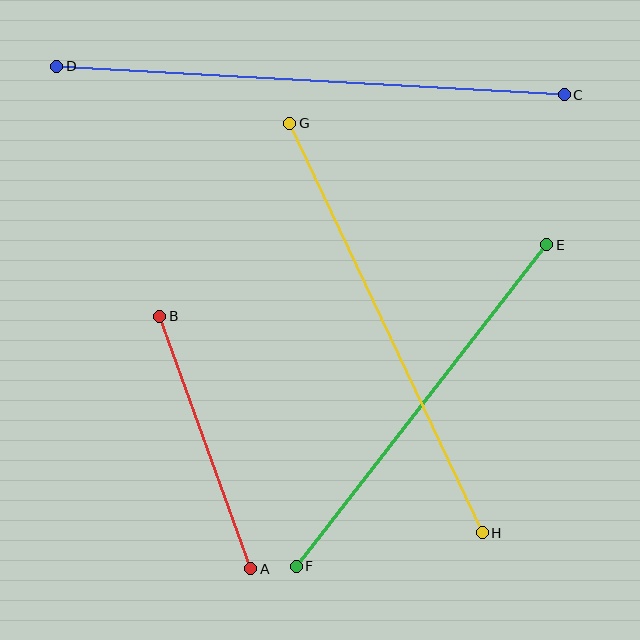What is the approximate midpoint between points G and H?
The midpoint is at approximately (386, 328) pixels.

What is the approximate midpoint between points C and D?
The midpoint is at approximately (310, 80) pixels.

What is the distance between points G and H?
The distance is approximately 453 pixels.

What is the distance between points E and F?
The distance is approximately 408 pixels.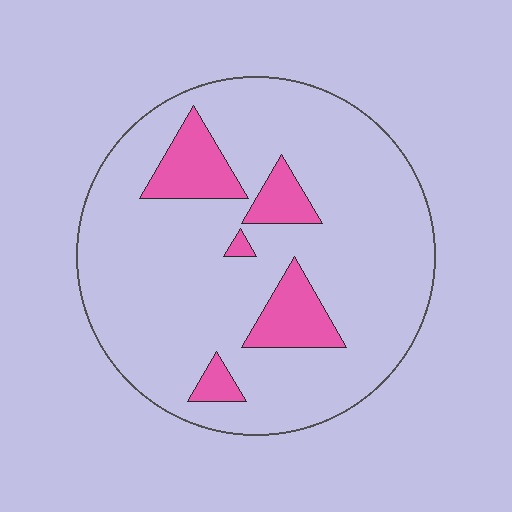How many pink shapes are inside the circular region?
5.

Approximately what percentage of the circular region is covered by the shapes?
Approximately 15%.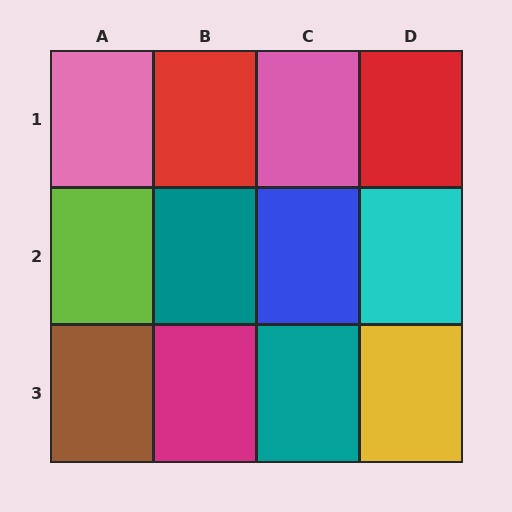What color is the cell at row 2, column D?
Cyan.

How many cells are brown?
1 cell is brown.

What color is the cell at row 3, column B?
Magenta.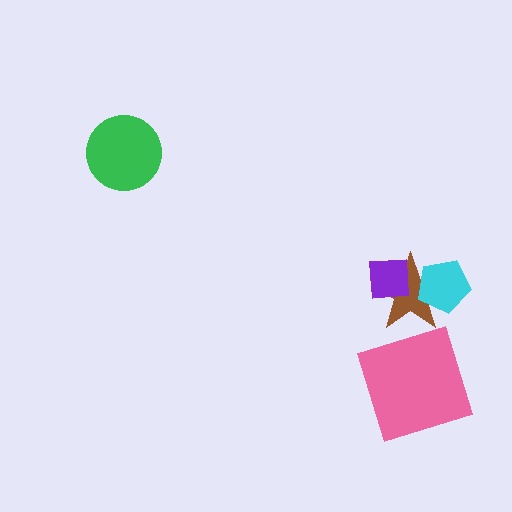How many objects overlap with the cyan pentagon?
1 object overlaps with the cyan pentagon.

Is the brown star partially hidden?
Yes, it is partially covered by another shape.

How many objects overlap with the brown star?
2 objects overlap with the brown star.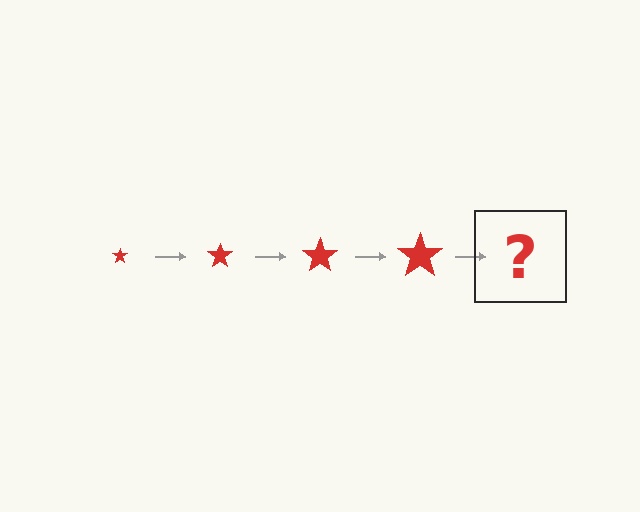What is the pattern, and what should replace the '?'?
The pattern is that the star gets progressively larger each step. The '?' should be a red star, larger than the previous one.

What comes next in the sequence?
The next element should be a red star, larger than the previous one.